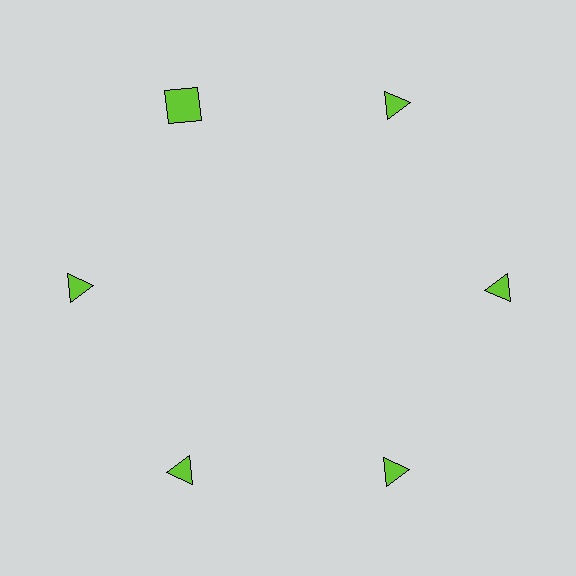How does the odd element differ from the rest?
It has a different shape: square instead of triangle.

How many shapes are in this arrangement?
There are 6 shapes arranged in a ring pattern.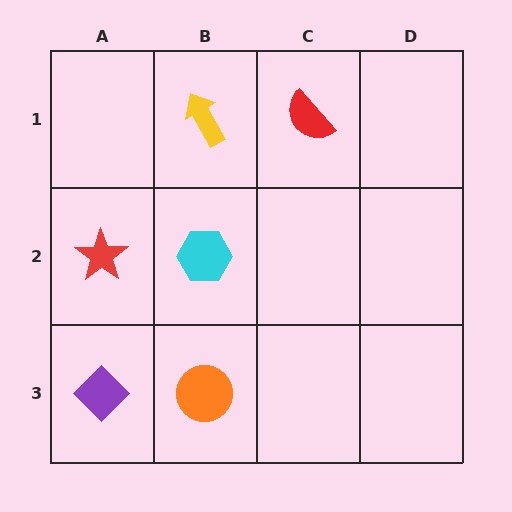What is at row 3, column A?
A purple diamond.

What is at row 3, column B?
An orange circle.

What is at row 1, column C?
A red semicircle.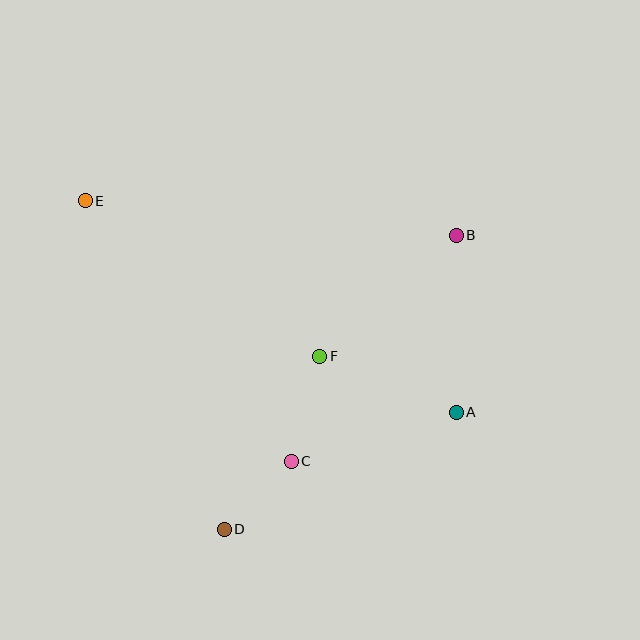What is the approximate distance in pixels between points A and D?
The distance between A and D is approximately 260 pixels.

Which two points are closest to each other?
Points C and D are closest to each other.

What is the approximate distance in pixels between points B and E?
The distance between B and E is approximately 372 pixels.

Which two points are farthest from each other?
Points A and E are farthest from each other.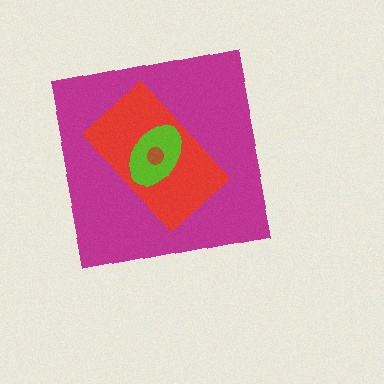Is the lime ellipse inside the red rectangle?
Yes.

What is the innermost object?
The brown circle.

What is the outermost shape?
The magenta square.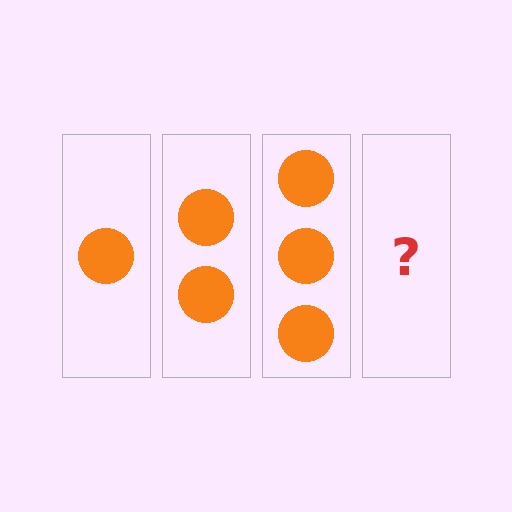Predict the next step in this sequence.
The next step is 4 circles.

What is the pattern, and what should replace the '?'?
The pattern is that each step adds one more circle. The '?' should be 4 circles.